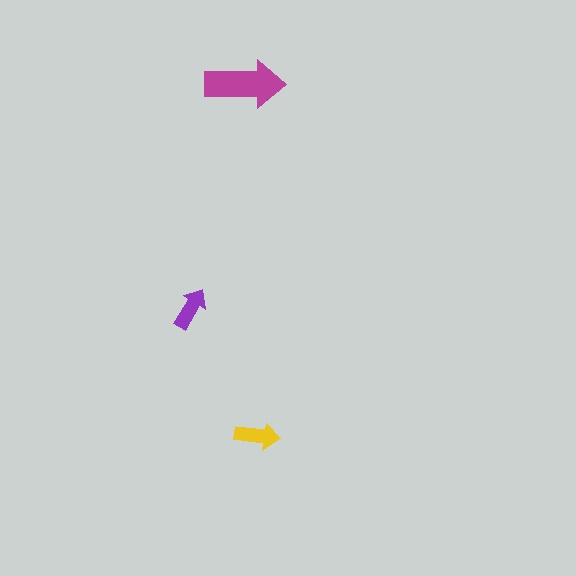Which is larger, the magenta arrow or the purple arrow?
The magenta one.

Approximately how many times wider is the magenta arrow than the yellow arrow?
About 2 times wider.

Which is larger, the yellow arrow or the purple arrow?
The yellow one.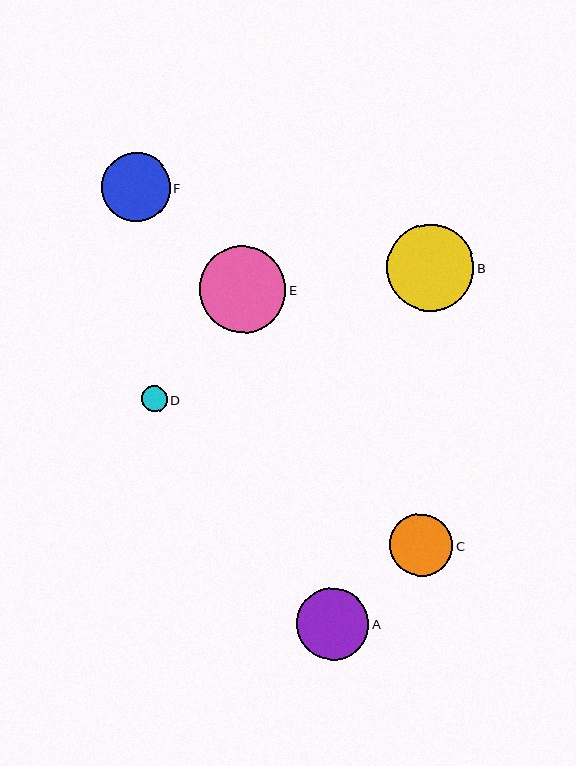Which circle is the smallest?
Circle D is the smallest with a size of approximately 26 pixels.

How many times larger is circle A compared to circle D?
Circle A is approximately 2.8 times the size of circle D.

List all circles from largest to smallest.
From largest to smallest: B, E, A, F, C, D.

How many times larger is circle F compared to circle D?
Circle F is approximately 2.6 times the size of circle D.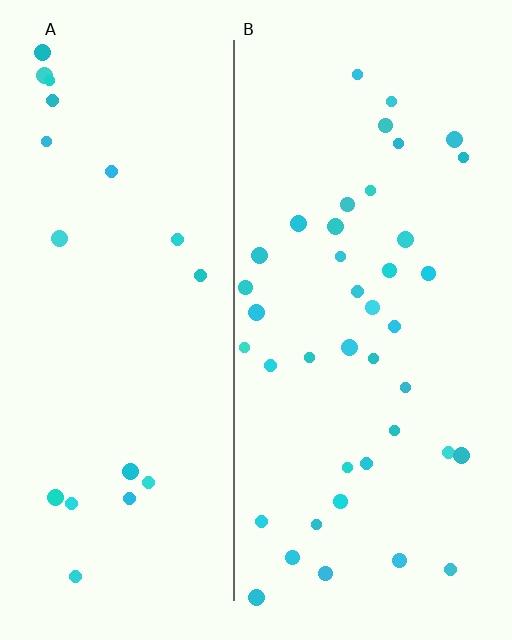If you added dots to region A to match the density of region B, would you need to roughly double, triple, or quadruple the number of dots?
Approximately double.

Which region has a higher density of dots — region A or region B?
B (the right).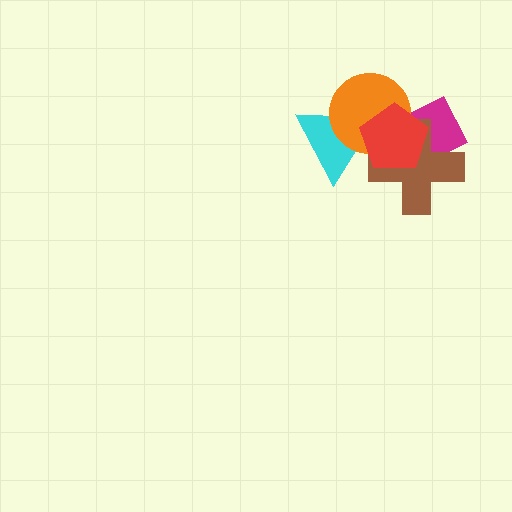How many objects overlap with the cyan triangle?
2 objects overlap with the cyan triangle.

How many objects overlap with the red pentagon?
4 objects overlap with the red pentagon.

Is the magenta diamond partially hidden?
Yes, it is partially covered by another shape.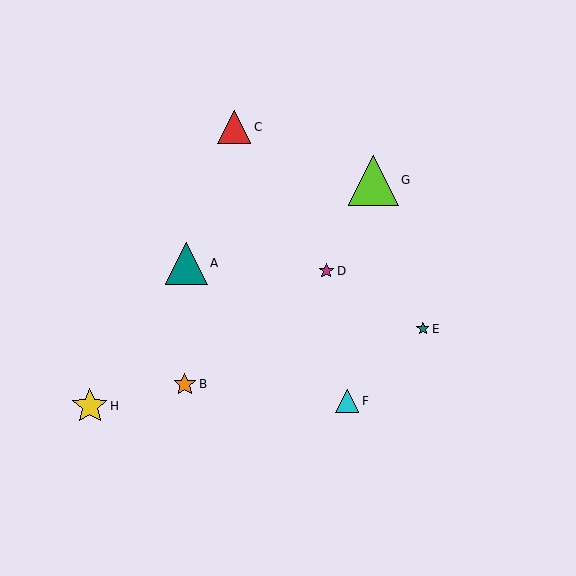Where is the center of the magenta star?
The center of the magenta star is at (326, 271).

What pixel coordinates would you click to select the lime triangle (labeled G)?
Click at (373, 180) to select the lime triangle G.